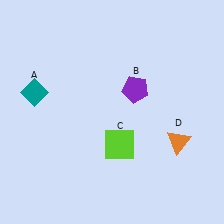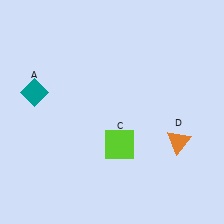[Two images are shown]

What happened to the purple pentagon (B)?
The purple pentagon (B) was removed in Image 2. It was in the top-right area of Image 1.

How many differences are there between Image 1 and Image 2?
There is 1 difference between the two images.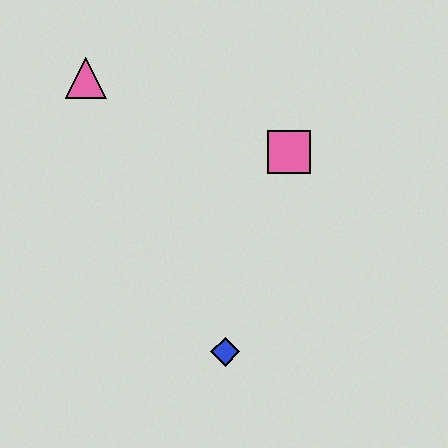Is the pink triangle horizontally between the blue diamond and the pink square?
No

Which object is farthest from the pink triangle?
The blue diamond is farthest from the pink triangle.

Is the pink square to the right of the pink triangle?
Yes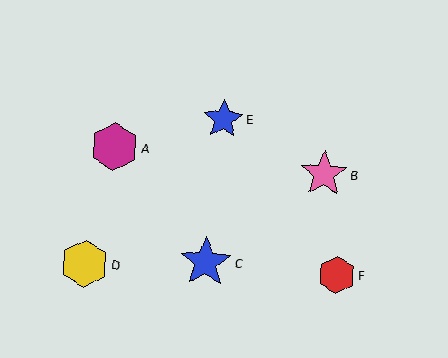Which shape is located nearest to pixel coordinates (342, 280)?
The red hexagon (labeled F) at (337, 275) is nearest to that location.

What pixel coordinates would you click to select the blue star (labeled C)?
Click at (206, 262) to select the blue star C.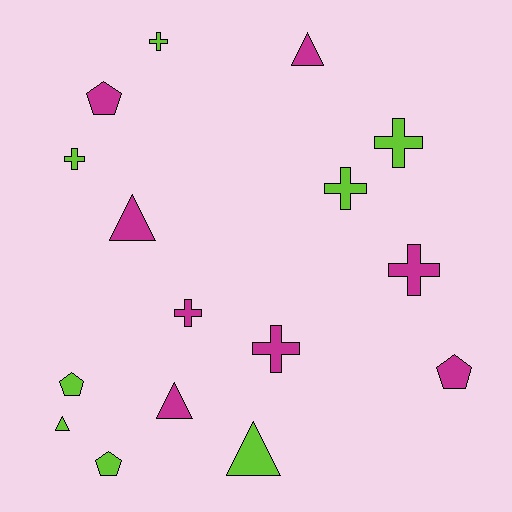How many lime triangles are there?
There are 2 lime triangles.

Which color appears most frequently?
Lime, with 8 objects.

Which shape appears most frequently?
Cross, with 7 objects.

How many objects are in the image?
There are 16 objects.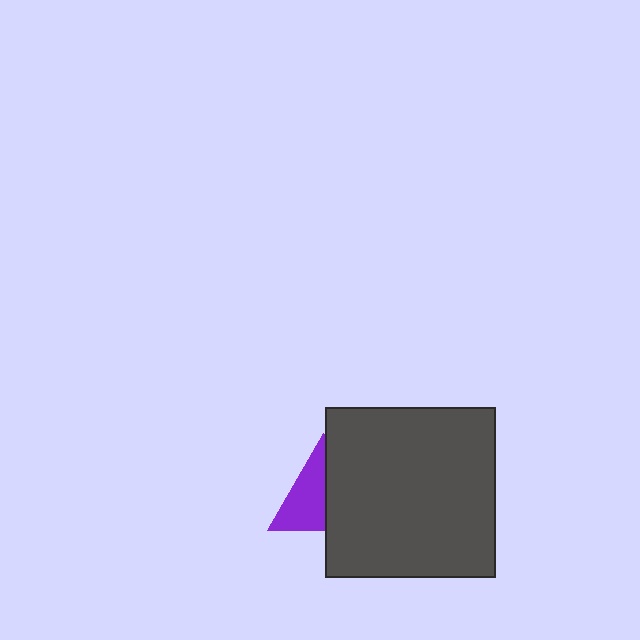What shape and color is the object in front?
The object in front is a dark gray square.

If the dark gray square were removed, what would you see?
You would see the complete purple triangle.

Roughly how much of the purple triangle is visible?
About half of it is visible (roughly 53%).